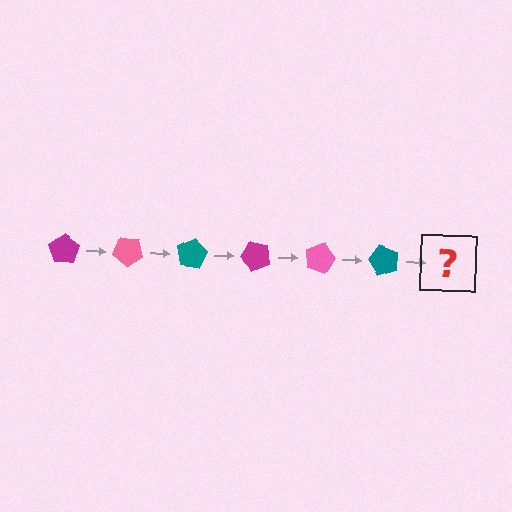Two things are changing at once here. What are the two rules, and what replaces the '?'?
The two rules are that it rotates 40 degrees each step and the color cycles through magenta, pink, and teal. The '?' should be a magenta pentagon, rotated 240 degrees from the start.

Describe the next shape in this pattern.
It should be a magenta pentagon, rotated 240 degrees from the start.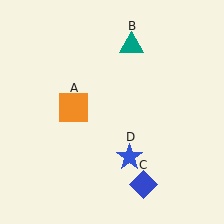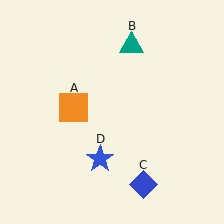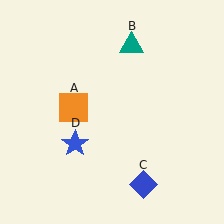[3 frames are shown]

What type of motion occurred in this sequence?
The blue star (object D) rotated clockwise around the center of the scene.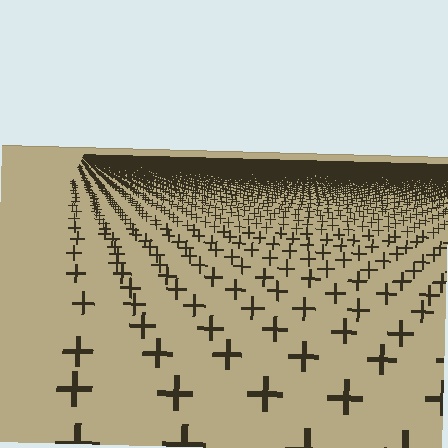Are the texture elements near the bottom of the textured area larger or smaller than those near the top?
Larger. Near the bottom, elements are closer to the viewer and appear at a bigger on-screen size.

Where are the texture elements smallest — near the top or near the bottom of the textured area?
Near the top.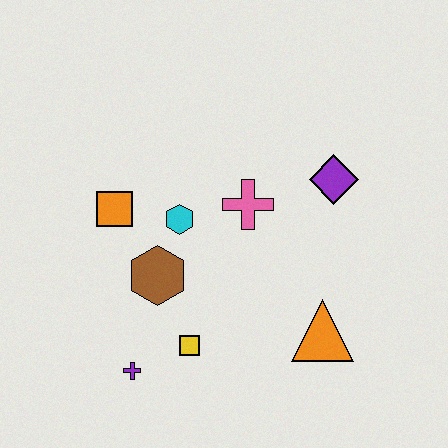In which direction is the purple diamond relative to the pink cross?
The purple diamond is to the right of the pink cross.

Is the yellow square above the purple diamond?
No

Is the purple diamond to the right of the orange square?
Yes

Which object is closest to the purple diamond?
The pink cross is closest to the purple diamond.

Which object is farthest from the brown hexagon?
The purple diamond is farthest from the brown hexagon.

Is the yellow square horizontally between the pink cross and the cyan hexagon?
Yes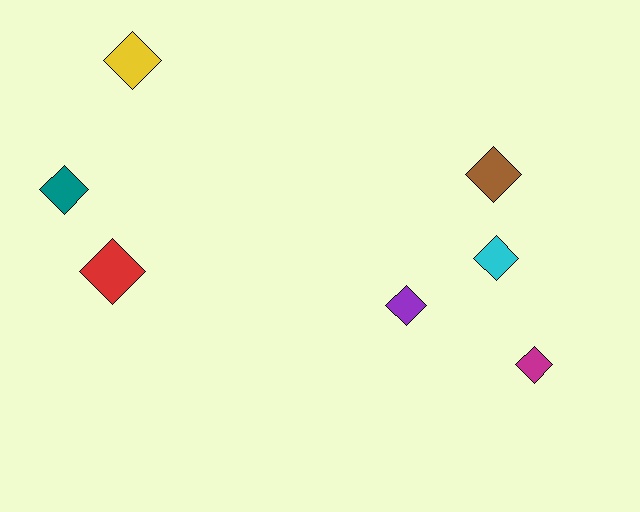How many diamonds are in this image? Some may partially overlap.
There are 7 diamonds.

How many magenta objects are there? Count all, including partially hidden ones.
There is 1 magenta object.